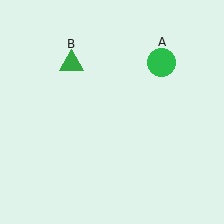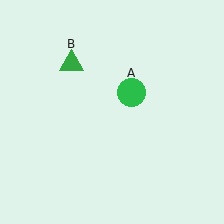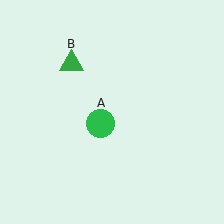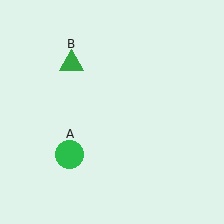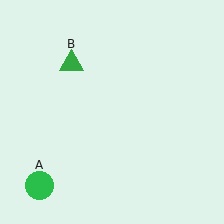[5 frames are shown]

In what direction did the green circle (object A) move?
The green circle (object A) moved down and to the left.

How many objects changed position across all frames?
1 object changed position: green circle (object A).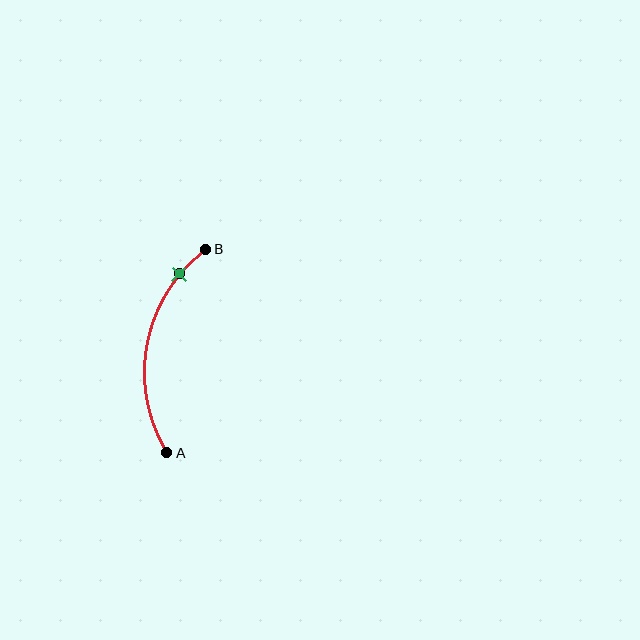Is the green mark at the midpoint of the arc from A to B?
No. The green mark lies on the arc but is closer to endpoint B. The arc midpoint would be at the point on the curve equidistant along the arc from both A and B.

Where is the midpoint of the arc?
The arc midpoint is the point on the curve farthest from the straight line joining A and B. It sits to the left of that line.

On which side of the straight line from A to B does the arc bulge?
The arc bulges to the left of the straight line connecting A and B.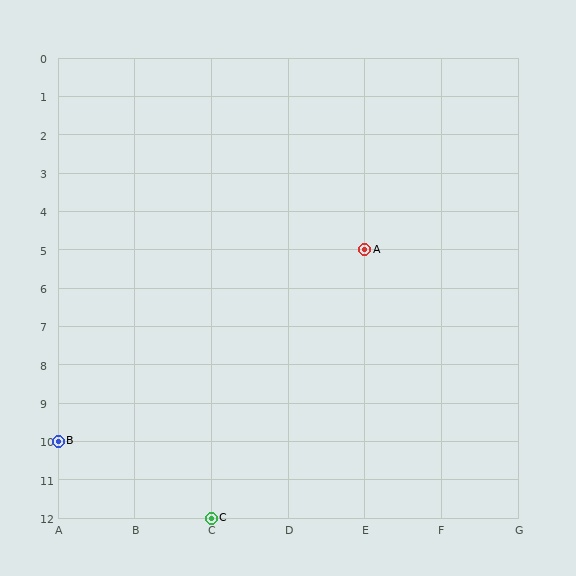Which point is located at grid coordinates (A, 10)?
Point B is at (A, 10).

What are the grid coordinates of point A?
Point A is at grid coordinates (E, 5).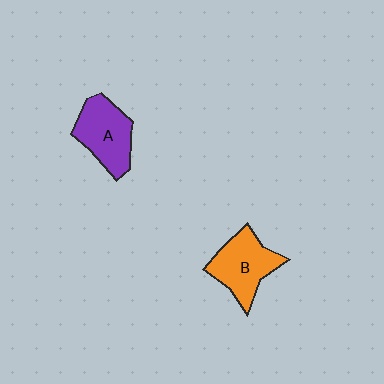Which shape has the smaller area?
Shape A (purple).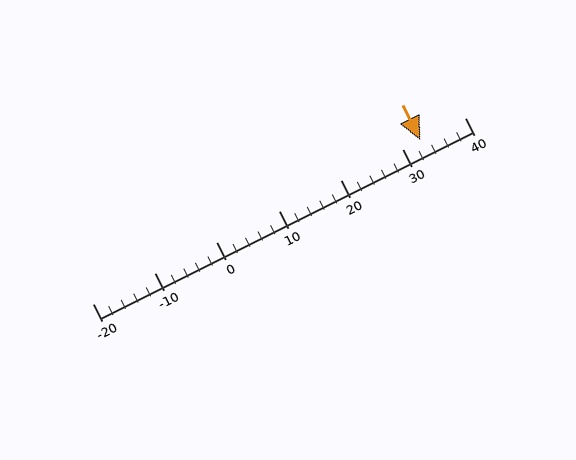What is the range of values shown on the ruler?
The ruler shows values from -20 to 40.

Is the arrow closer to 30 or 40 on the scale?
The arrow is closer to 30.